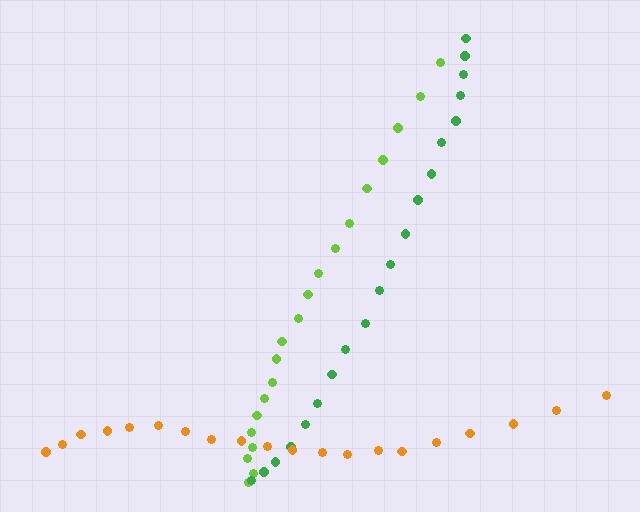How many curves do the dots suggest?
There are 3 distinct paths.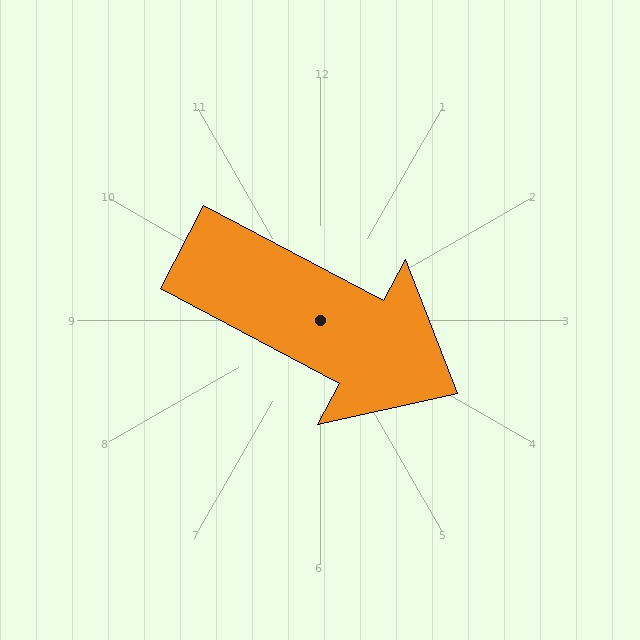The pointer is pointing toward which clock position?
Roughly 4 o'clock.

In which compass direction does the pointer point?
Southeast.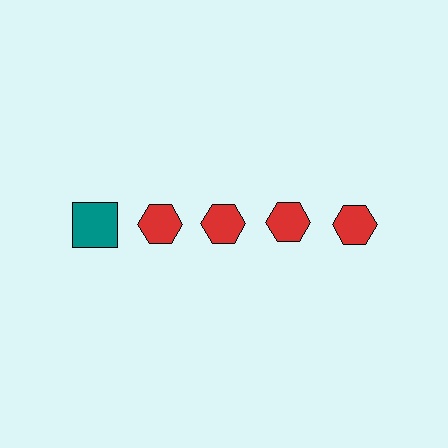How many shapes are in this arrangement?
There are 5 shapes arranged in a grid pattern.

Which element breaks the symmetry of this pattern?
The teal square in the top row, leftmost column breaks the symmetry. All other shapes are red hexagons.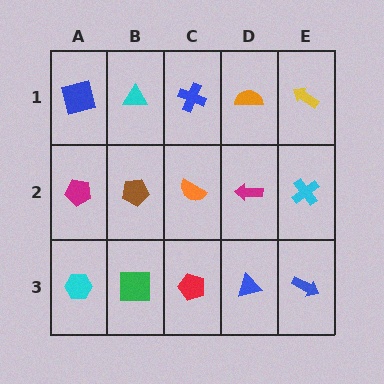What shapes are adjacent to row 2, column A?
A blue square (row 1, column A), a cyan hexagon (row 3, column A), a brown pentagon (row 2, column B).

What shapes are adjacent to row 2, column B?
A cyan triangle (row 1, column B), a green square (row 3, column B), a magenta pentagon (row 2, column A), an orange semicircle (row 2, column C).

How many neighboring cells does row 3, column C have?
3.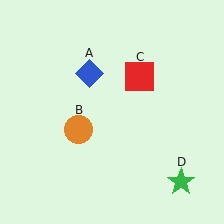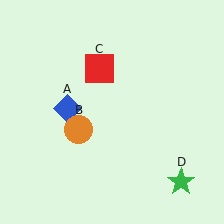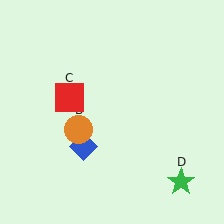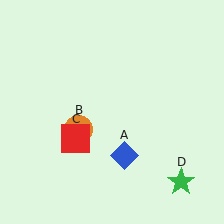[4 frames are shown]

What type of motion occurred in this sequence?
The blue diamond (object A), red square (object C) rotated counterclockwise around the center of the scene.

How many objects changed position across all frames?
2 objects changed position: blue diamond (object A), red square (object C).